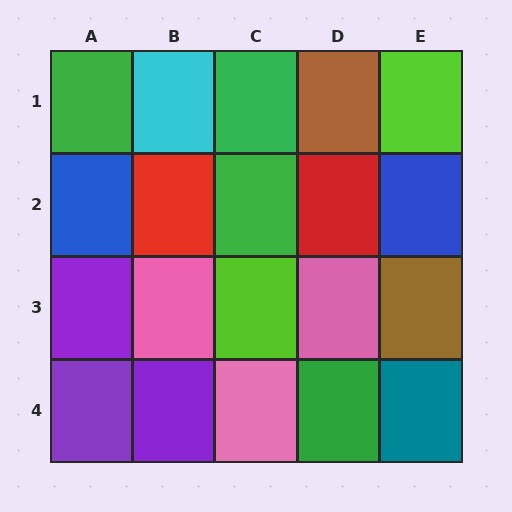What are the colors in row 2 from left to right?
Blue, red, green, red, blue.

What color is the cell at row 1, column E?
Lime.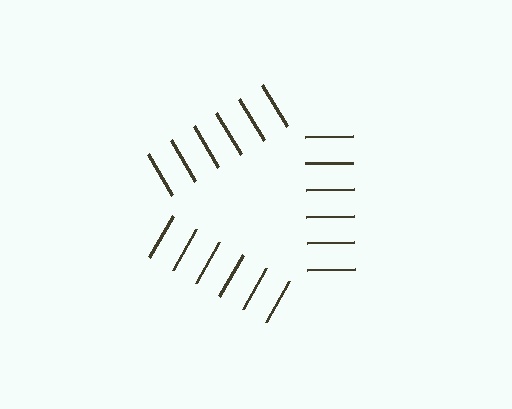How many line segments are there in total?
18 — 6 along each of the 3 edges.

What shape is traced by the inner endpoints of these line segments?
An illusory triangle — the line segments terminate on its edges but no continuous stroke is drawn.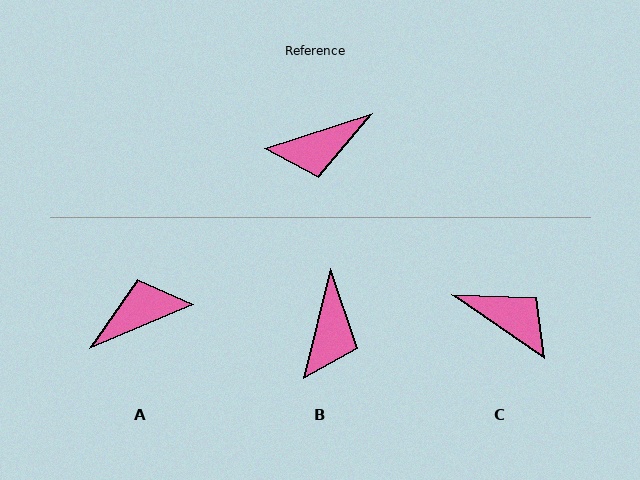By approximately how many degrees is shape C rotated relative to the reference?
Approximately 127 degrees counter-clockwise.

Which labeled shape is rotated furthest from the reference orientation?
A, about 175 degrees away.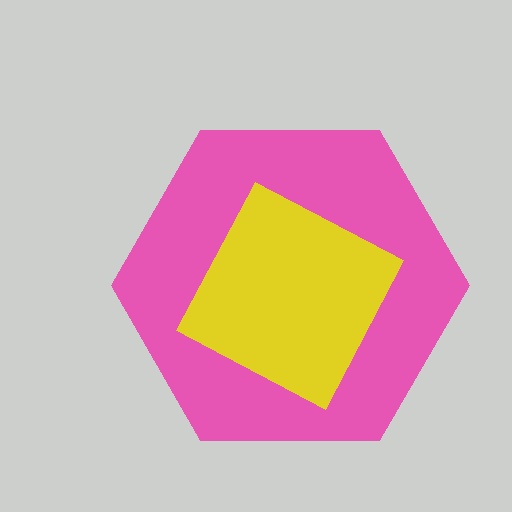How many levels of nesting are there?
2.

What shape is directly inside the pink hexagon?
The yellow diamond.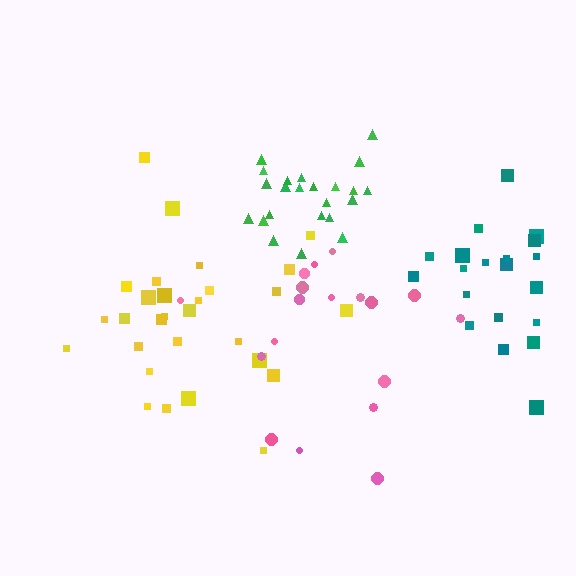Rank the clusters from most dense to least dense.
green, teal, yellow, pink.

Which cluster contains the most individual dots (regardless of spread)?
Yellow (29).